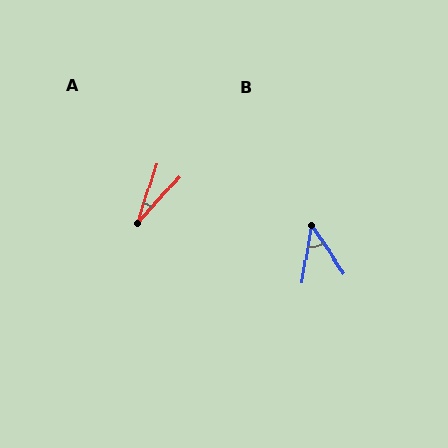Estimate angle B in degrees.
Approximately 43 degrees.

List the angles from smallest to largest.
A (25°), B (43°).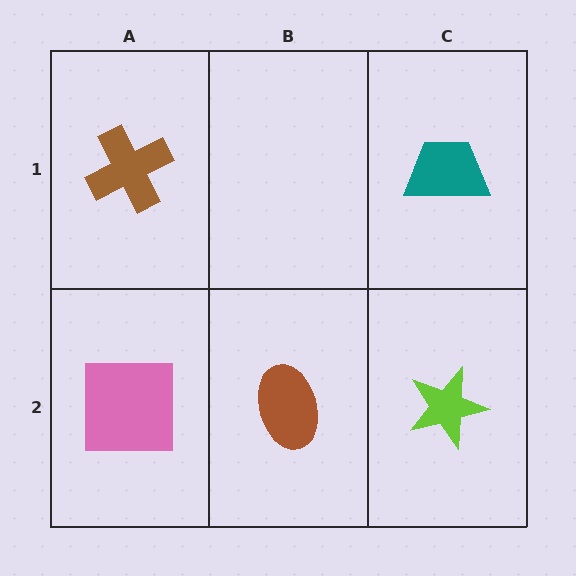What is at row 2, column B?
A brown ellipse.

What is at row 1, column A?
A brown cross.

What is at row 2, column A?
A pink square.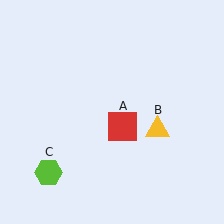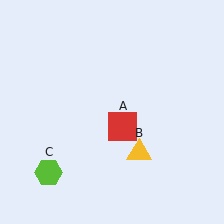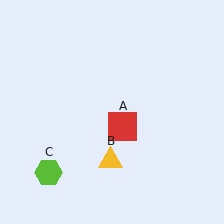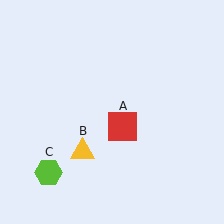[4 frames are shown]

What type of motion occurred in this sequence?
The yellow triangle (object B) rotated clockwise around the center of the scene.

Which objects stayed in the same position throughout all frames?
Red square (object A) and lime hexagon (object C) remained stationary.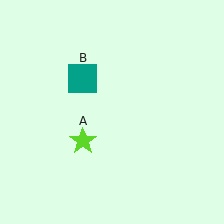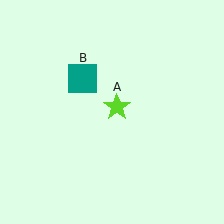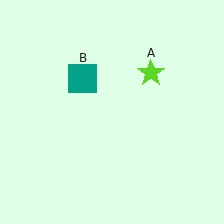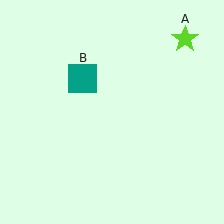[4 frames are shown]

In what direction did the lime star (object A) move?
The lime star (object A) moved up and to the right.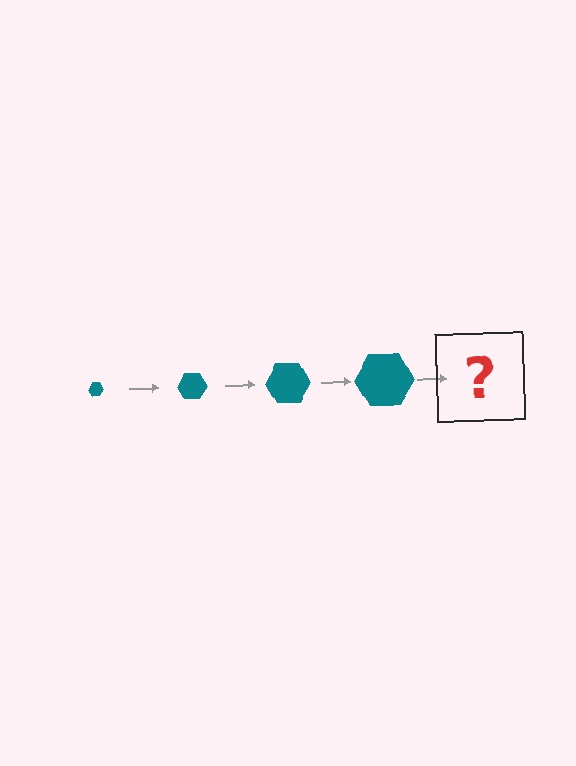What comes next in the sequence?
The next element should be a teal hexagon, larger than the previous one.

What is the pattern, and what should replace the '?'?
The pattern is that the hexagon gets progressively larger each step. The '?' should be a teal hexagon, larger than the previous one.